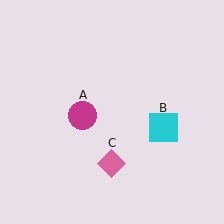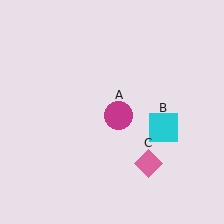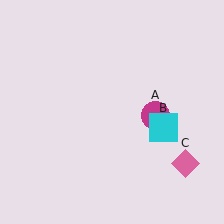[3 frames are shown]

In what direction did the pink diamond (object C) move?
The pink diamond (object C) moved right.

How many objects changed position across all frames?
2 objects changed position: magenta circle (object A), pink diamond (object C).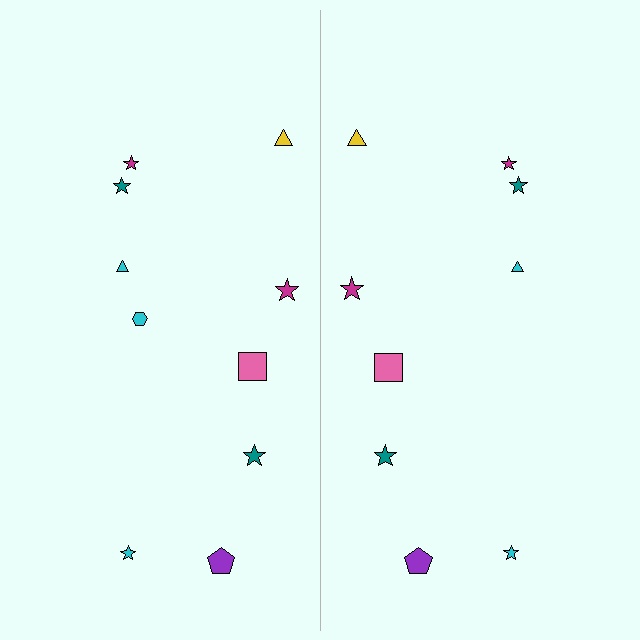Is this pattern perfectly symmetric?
No, the pattern is not perfectly symmetric. A cyan hexagon is missing from the right side.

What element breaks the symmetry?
A cyan hexagon is missing from the right side.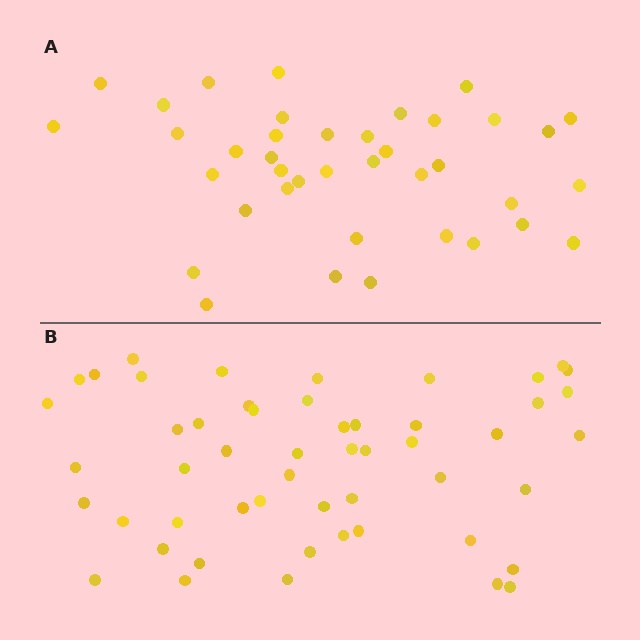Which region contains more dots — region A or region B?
Region B (the bottom region) has more dots.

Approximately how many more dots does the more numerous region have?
Region B has approximately 15 more dots than region A.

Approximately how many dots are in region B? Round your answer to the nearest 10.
About 50 dots. (The exact count is 52, which rounds to 50.)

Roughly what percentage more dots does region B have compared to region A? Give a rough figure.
About 35% more.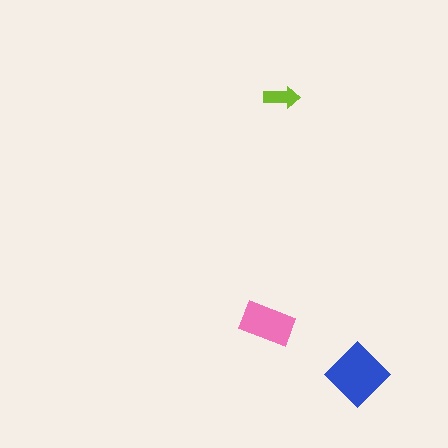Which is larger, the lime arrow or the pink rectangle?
The pink rectangle.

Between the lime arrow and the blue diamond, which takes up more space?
The blue diamond.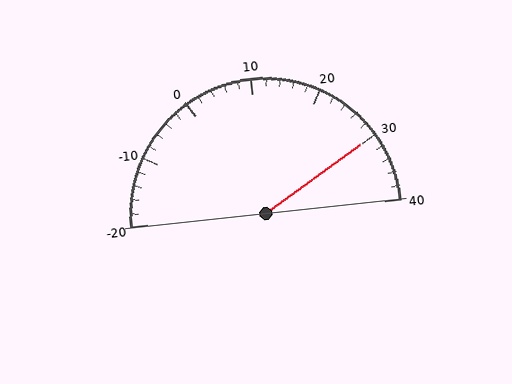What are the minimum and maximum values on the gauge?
The gauge ranges from -20 to 40.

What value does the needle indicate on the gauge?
The needle indicates approximately 30.